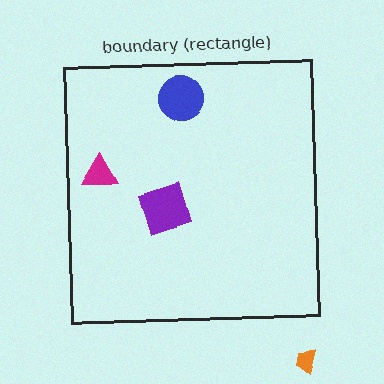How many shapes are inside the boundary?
3 inside, 1 outside.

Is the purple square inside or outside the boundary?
Inside.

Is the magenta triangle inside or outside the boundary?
Inside.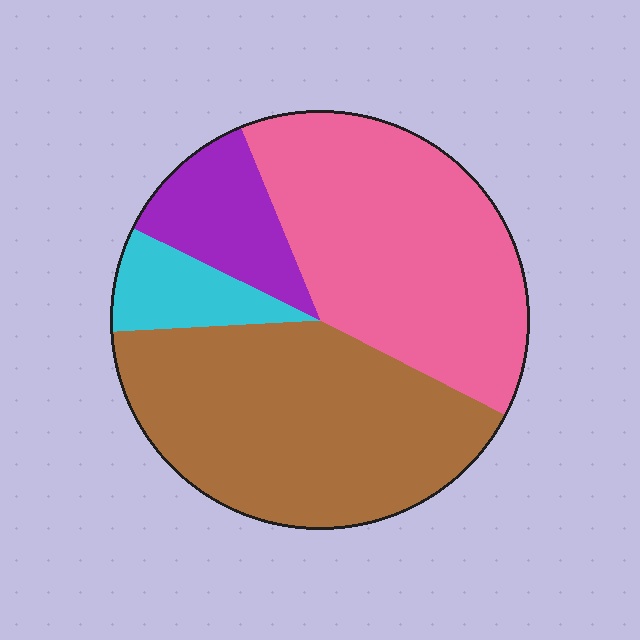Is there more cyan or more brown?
Brown.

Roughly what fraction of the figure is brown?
Brown takes up about two fifths (2/5) of the figure.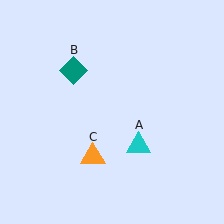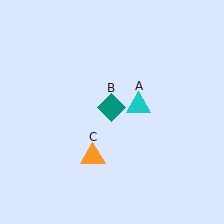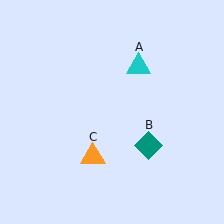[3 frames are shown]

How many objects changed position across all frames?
2 objects changed position: cyan triangle (object A), teal diamond (object B).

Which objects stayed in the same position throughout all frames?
Orange triangle (object C) remained stationary.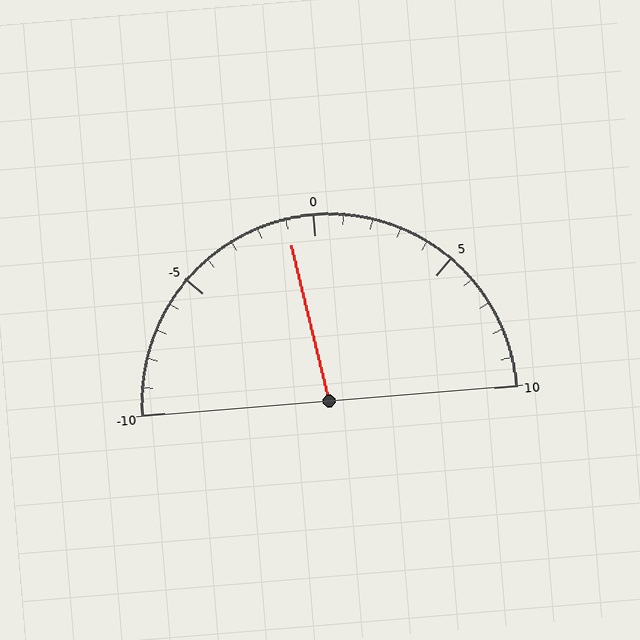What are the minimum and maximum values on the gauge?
The gauge ranges from -10 to 10.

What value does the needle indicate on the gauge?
The needle indicates approximately -1.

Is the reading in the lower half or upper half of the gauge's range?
The reading is in the lower half of the range (-10 to 10).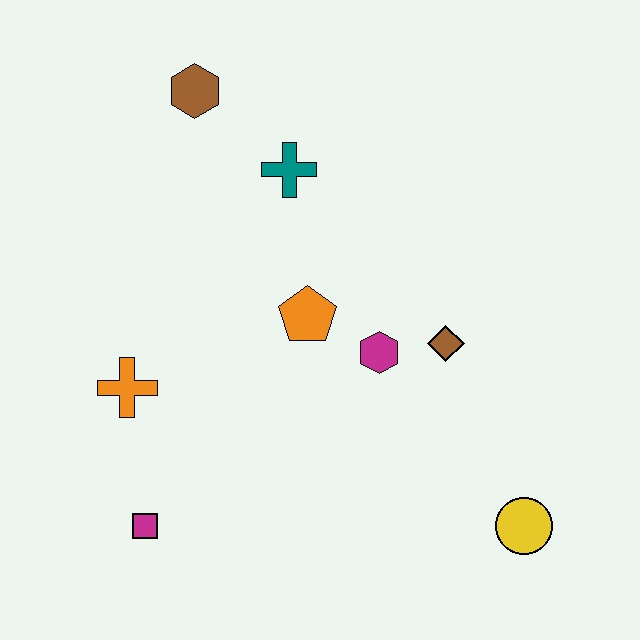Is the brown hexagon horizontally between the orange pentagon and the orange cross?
Yes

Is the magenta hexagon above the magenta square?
Yes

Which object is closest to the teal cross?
The brown hexagon is closest to the teal cross.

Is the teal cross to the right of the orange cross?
Yes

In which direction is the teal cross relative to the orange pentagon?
The teal cross is above the orange pentagon.